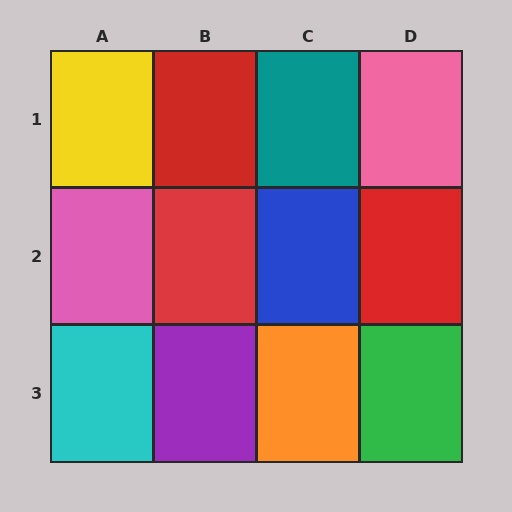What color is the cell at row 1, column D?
Pink.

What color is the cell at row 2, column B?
Red.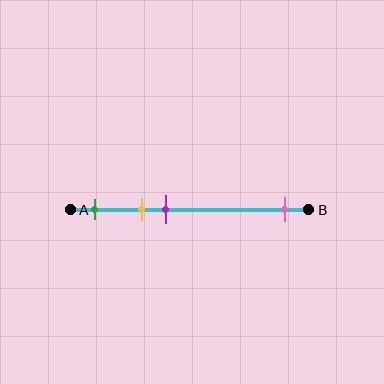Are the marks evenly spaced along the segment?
No, the marks are not evenly spaced.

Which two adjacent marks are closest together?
The yellow and purple marks are the closest adjacent pair.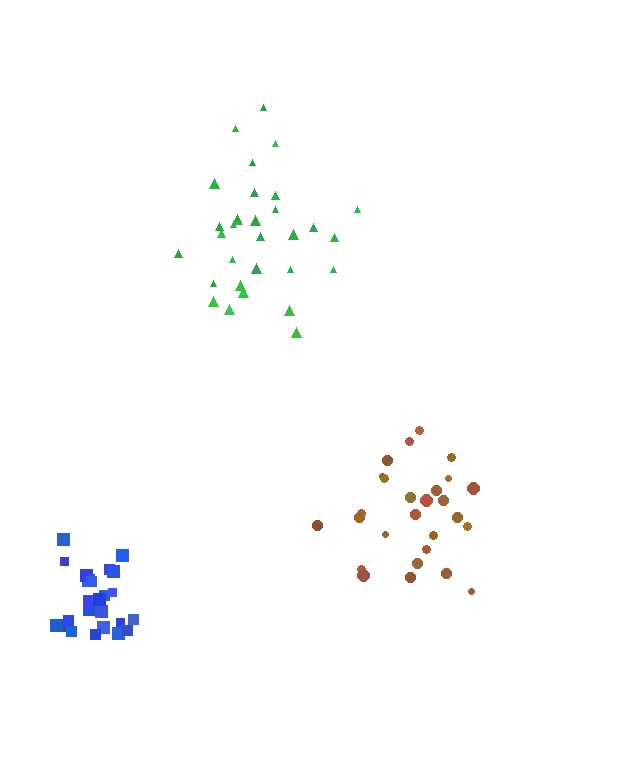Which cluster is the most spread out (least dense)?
Green.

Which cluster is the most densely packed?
Blue.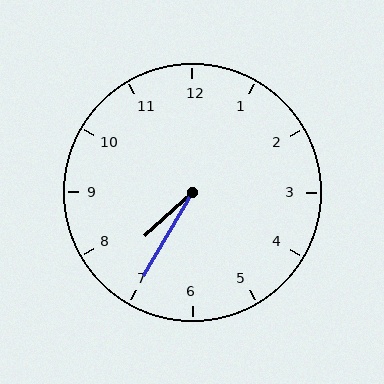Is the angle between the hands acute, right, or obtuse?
It is acute.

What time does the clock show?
7:35.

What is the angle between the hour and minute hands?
Approximately 18 degrees.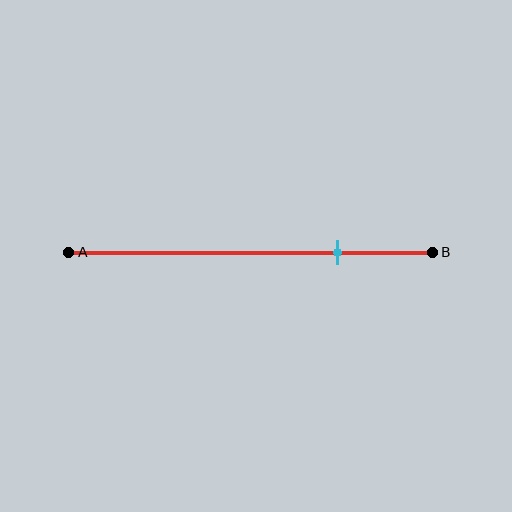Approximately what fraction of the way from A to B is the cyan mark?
The cyan mark is approximately 75% of the way from A to B.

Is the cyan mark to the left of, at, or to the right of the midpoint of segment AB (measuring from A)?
The cyan mark is to the right of the midpoint of segment AB.